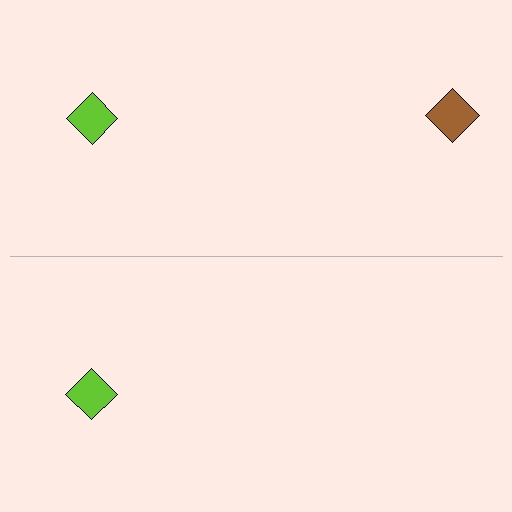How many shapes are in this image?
There are 3 shapes in this image.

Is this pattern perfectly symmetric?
No, the pattern is not perfectly symmetric. A brown diamond is missing from the bottom side.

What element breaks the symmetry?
A brown diamond is missing from the bottom side.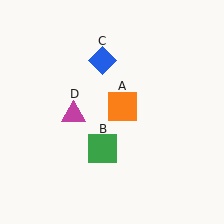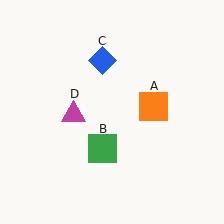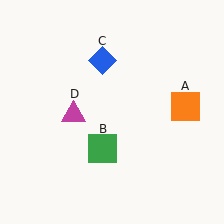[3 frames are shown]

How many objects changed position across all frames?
1 object changed position: orange square (object A).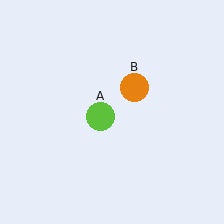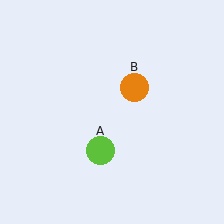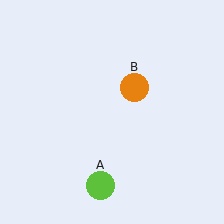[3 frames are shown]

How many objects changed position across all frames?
1 object changed position: lime circle (object A).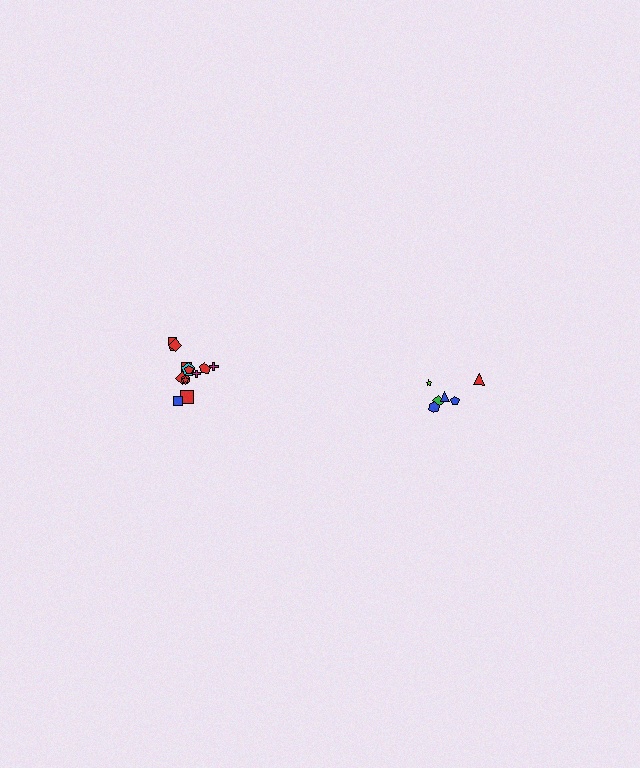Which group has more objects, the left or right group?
The left group.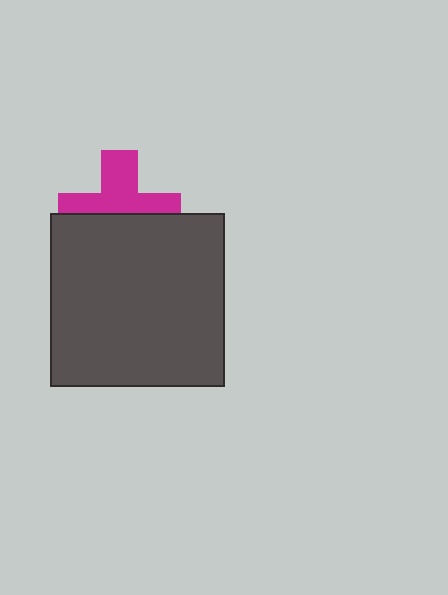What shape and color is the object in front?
The object in front is a dark gray square.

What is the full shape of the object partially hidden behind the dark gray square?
The partially hidden object is a magenta cross.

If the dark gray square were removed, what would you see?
You would see the complete magenta cross.